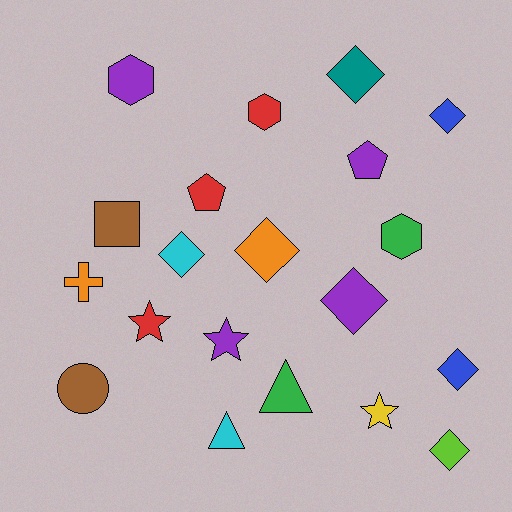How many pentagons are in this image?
There are 2 pentagons.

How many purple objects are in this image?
There are 4 purple objects.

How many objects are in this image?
There are 20 objects.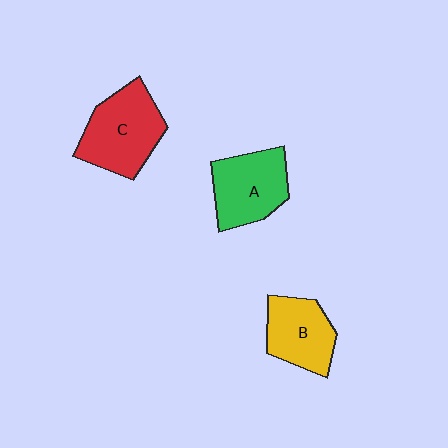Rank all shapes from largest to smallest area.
From largest to smallest: C (red), A (green), B (yellow).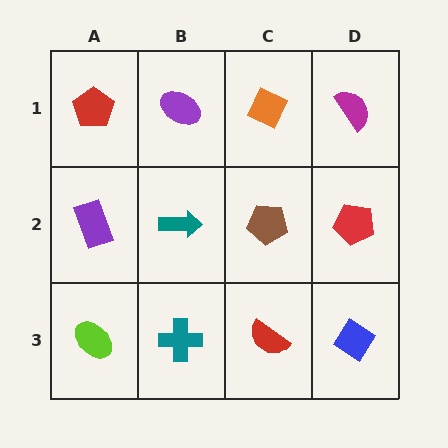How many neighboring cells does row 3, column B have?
3.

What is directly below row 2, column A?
A lime ellipse.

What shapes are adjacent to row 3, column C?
A brown pentagon (row 2, column C), a teal cross (row 3, column B), a blue diamond (row 3, column D).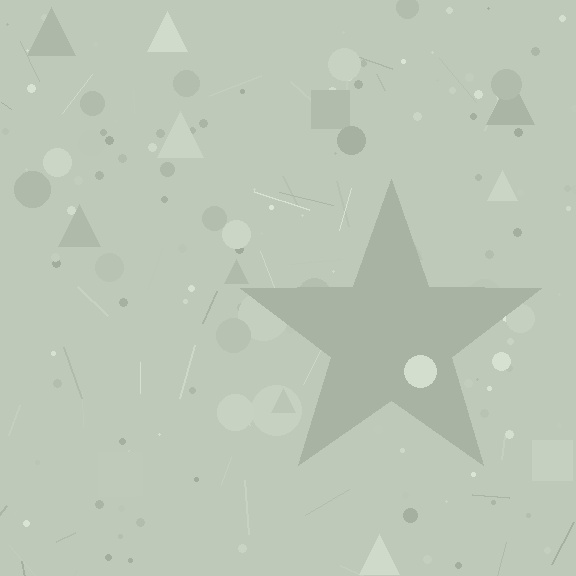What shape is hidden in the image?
A star is hidden in the image.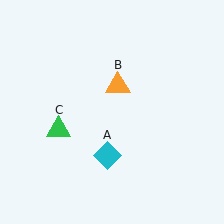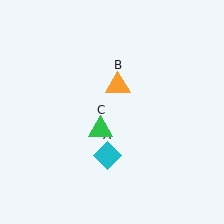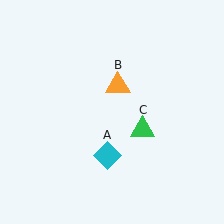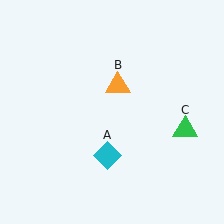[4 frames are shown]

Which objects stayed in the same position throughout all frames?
Cyan diamond (object A) and orange triangle (object B) remained stationary.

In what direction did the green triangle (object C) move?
The green triangle (object C) moved right.